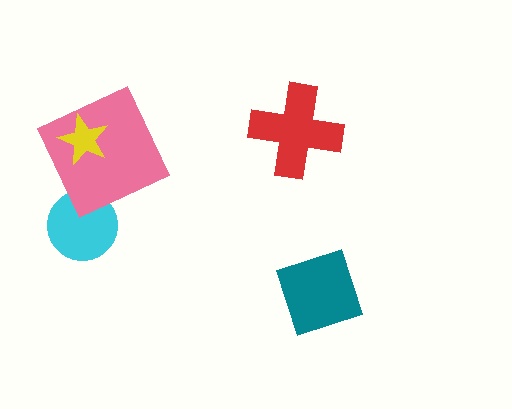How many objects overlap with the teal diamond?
0 objects overlap with the teal diamond.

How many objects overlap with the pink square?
1 object overlaps with the pink square.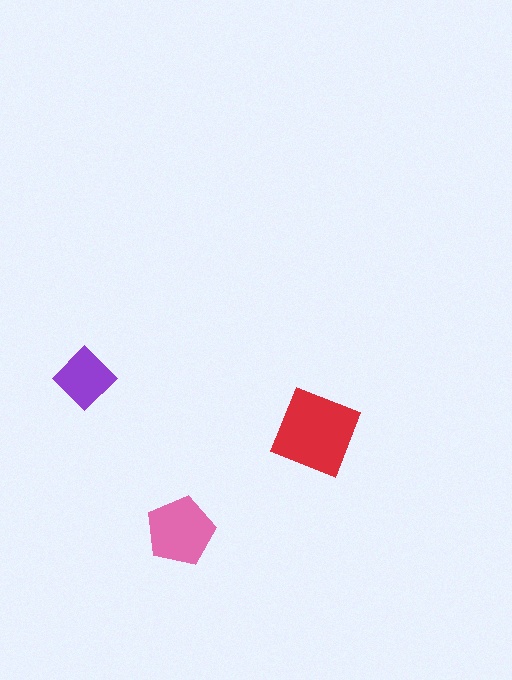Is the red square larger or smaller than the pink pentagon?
Larger.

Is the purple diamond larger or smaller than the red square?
Smaller.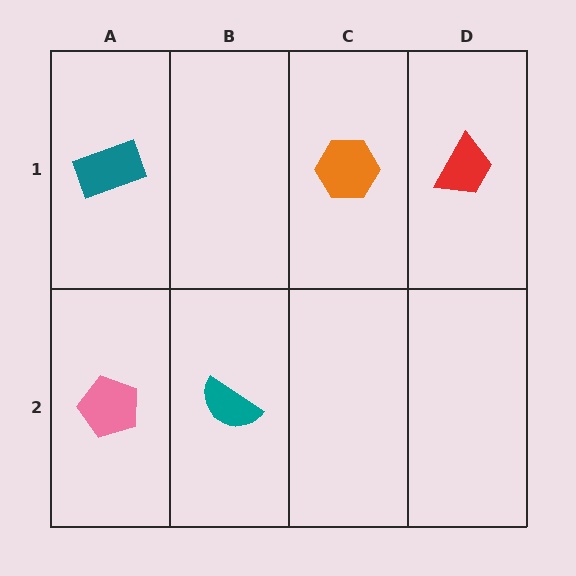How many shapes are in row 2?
2 shapes.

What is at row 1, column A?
A teal rectangle.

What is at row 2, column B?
A teal semicircle.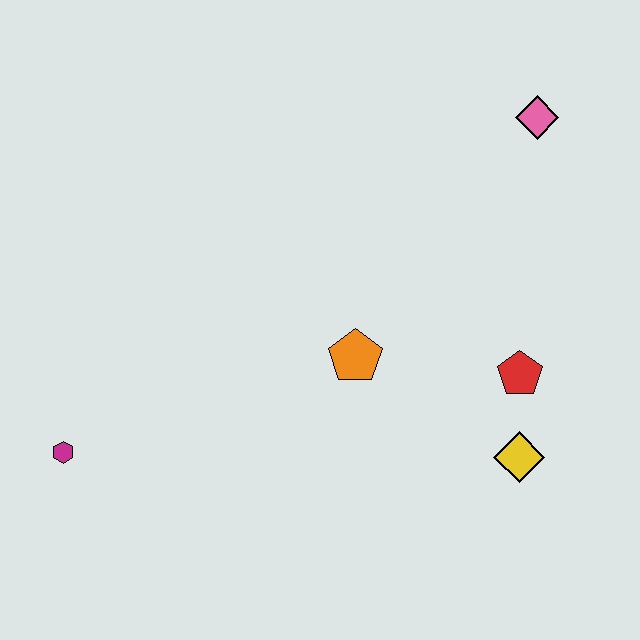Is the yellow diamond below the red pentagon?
Yes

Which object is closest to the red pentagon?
The yellow diamond is closest to the red pentagon.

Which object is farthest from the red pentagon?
The magenta hexagon is farthest from the red pentagon.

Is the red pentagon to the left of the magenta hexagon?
No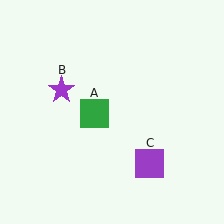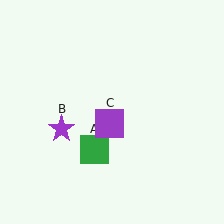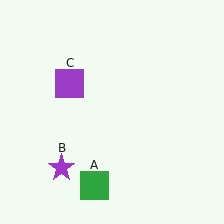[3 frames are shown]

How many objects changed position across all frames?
3 objects changed position: green square (object A), purple star (object B), purple square (object C).